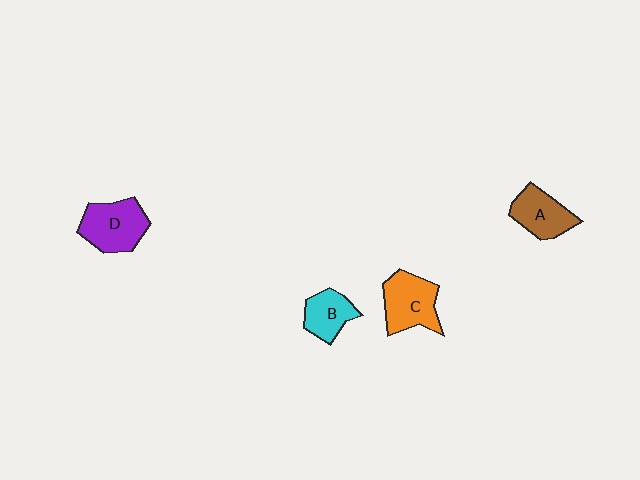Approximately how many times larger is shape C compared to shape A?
Approximately 1.2 times.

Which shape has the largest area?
Shape D (purple).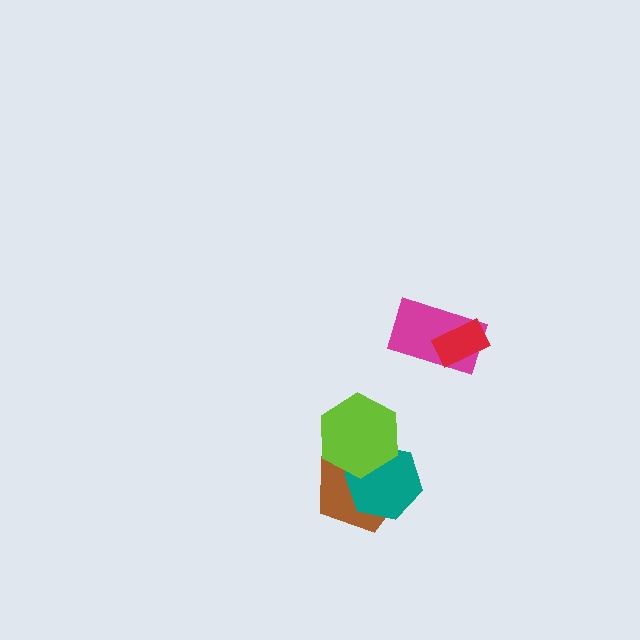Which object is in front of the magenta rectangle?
The red rectangle is in front of the magenta rectangle.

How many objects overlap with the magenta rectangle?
1 object overlaps with the magenta rectangle.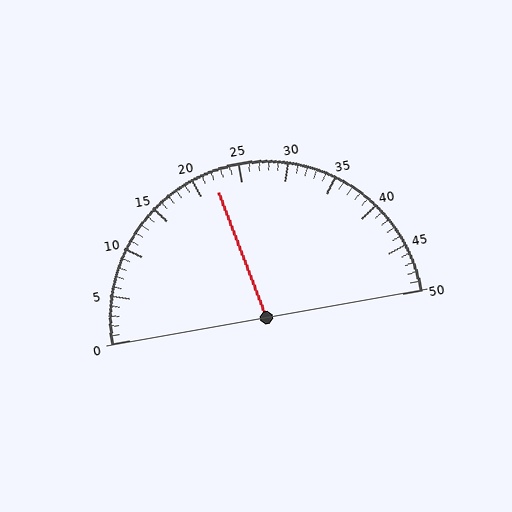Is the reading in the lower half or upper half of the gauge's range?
The reading is in the lower half of the range (0 to 50).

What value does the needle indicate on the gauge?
The needle indicates approximately 22.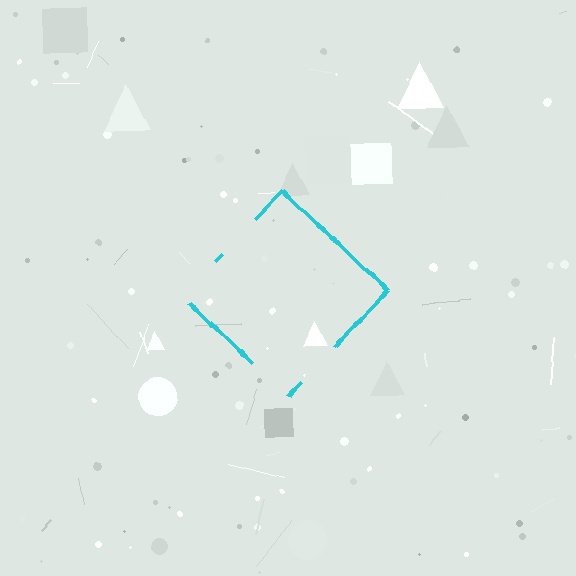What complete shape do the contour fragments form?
The contour fragments form a diamond.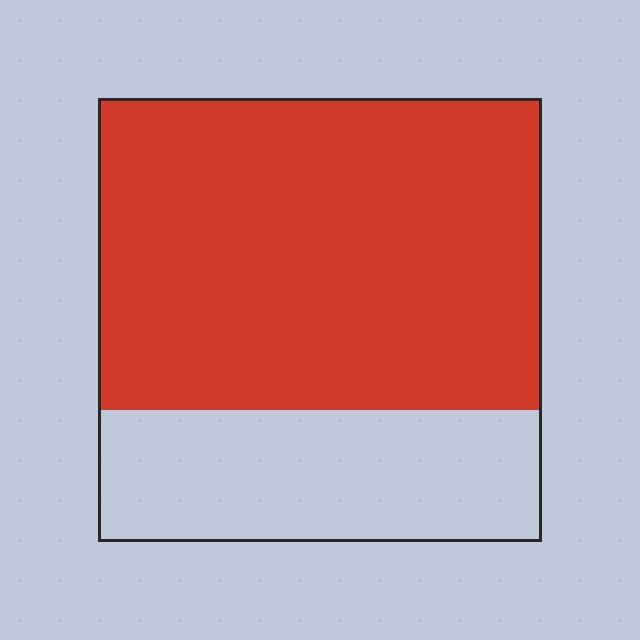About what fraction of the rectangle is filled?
About two thirds (2/3).